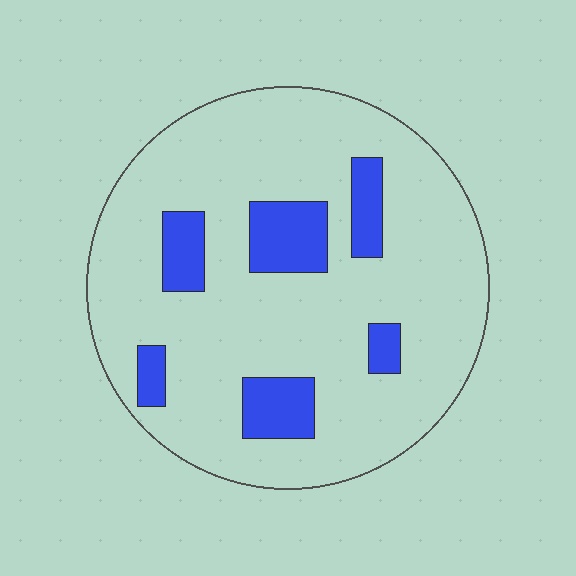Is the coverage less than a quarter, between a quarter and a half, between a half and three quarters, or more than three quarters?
Less than a quarter.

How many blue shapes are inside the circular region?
6.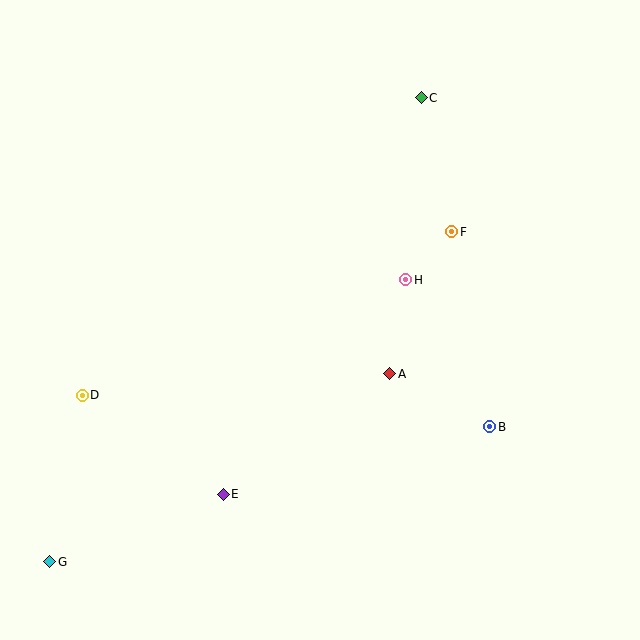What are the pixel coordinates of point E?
Point E is at (223, 494).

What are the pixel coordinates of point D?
Point D is at (82, 395).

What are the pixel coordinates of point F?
Point F is at (452, 232).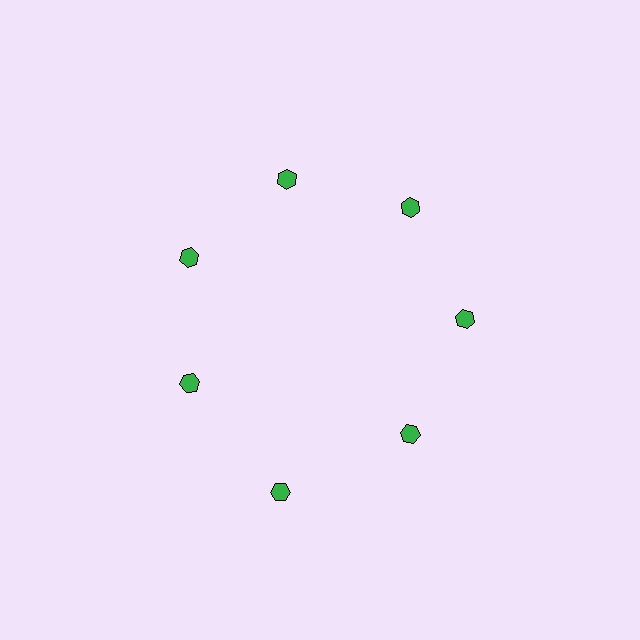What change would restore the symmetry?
The symmetry would be restored by moving it inward, back onto the ring so that all 7 hexagons sit at equal angles and equal distance from the center.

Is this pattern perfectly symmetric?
No. The 7 green hexagons are arranged in a ring, but one element near the 6 o'clock position is pushed outward from the center, breaking the 7-fold rotational symmetry.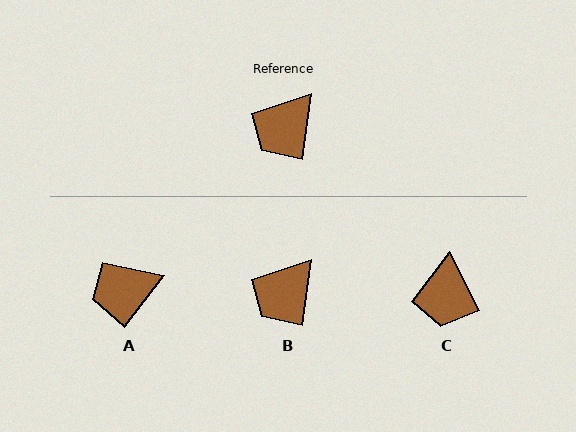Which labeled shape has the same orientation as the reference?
B.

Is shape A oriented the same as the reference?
No, it is off by about 30 degrees.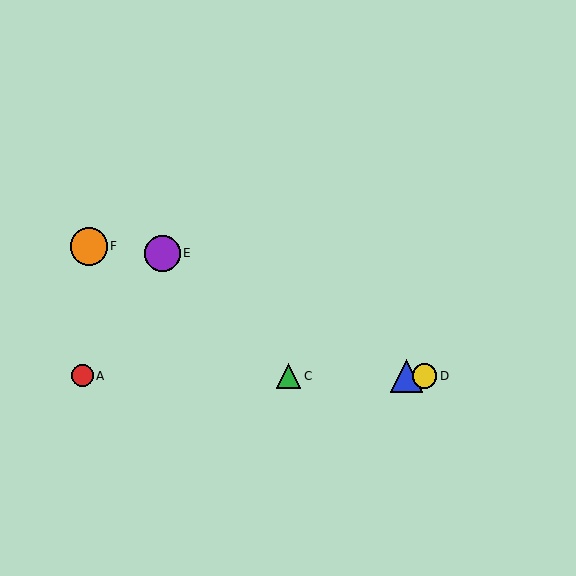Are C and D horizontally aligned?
Yes, both are at y≈376.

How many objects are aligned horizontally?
4 objects (A, B, C, D) are aligned horizontally.